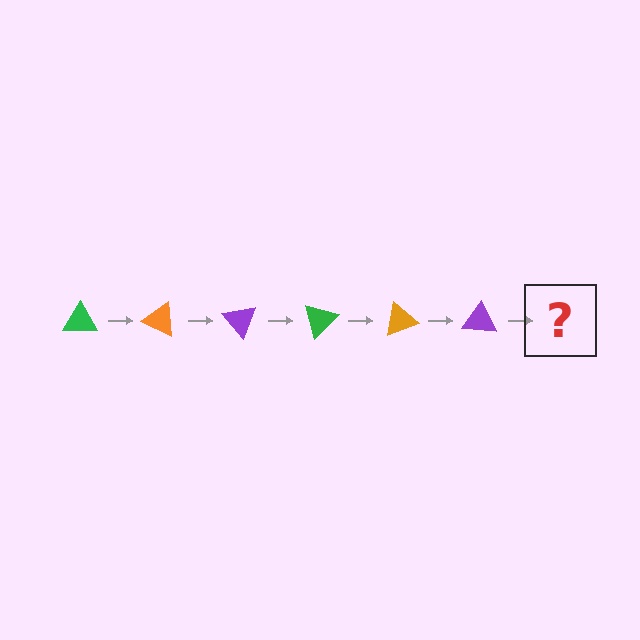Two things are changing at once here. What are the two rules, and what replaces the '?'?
The two rules are that it rotates 25 degrees each step and the color cycles through green, orange, and purple. The '?' should be a green triangle, rotated 150 degrees from the start.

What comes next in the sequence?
The next element should be a green triangle, rotated 150 degrees from the start.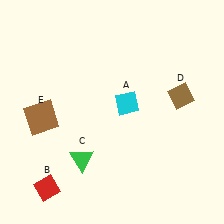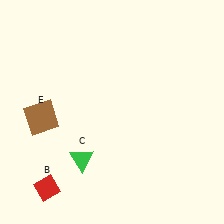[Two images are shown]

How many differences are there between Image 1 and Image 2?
There are 2 differences between the two images.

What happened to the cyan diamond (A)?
The cyan diamond (A) was removed in Image 2. It was in the top-right area of Image 1.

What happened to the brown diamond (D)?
The brown diamond (D) was removed in Image 2. It was in the top-right area of Image 1.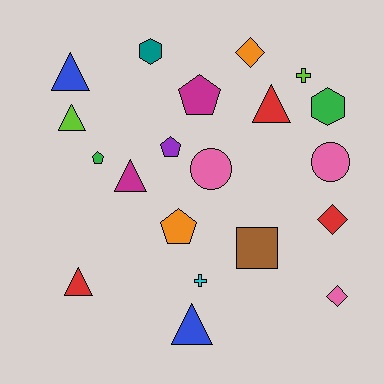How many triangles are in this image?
There are 6 triangles.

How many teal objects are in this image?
There is 1 teal object.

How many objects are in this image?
There are 20 objects.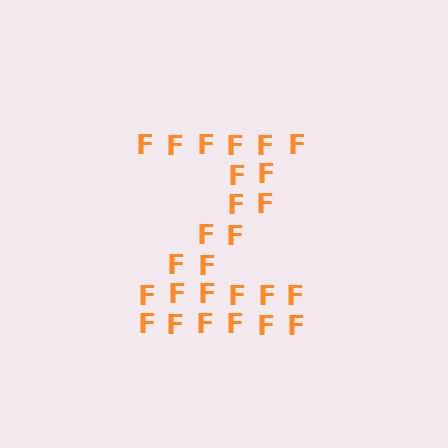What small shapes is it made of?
It is made of small letter F's.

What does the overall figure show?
The overall figure shows the letter Z.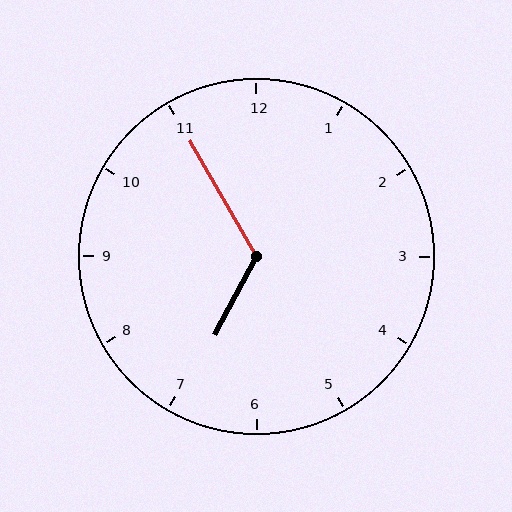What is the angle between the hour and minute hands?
Approximately 122 degrees.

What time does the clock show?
6:55.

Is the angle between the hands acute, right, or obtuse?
It is obtuse.